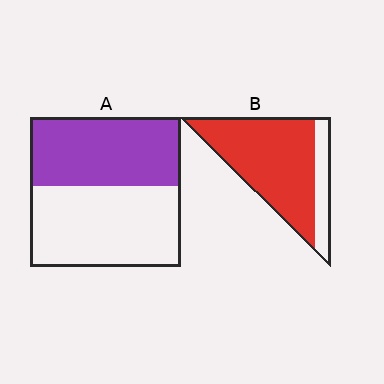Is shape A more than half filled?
Roughly half.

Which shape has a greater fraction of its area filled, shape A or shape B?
Shape B.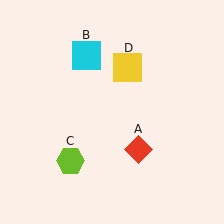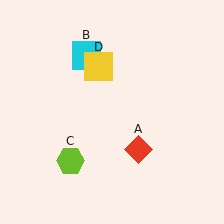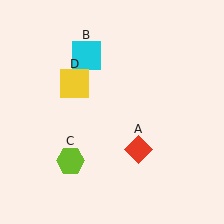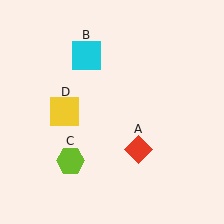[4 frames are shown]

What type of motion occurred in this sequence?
The yellow square (object D) rotated counterclockwise around the center of the scene.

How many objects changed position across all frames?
1 object changed position: yellow square (object D).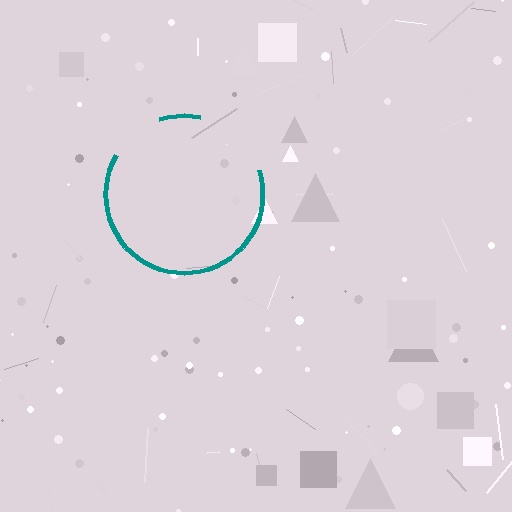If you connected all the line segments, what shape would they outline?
They would outline a circle.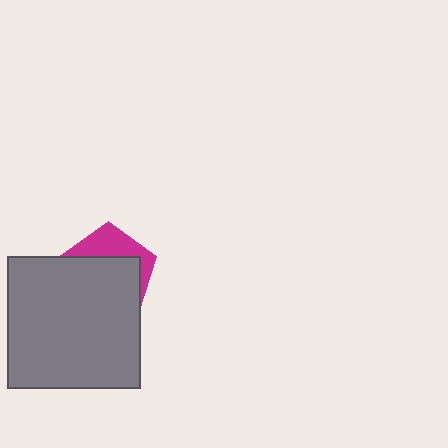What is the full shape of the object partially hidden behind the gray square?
The partially hidden object is a magenta pentagon.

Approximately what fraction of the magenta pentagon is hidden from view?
Roughly 68% of the magenta pentagon is hidden behind the gray square.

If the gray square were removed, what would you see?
You would see the complete magenta pentagon.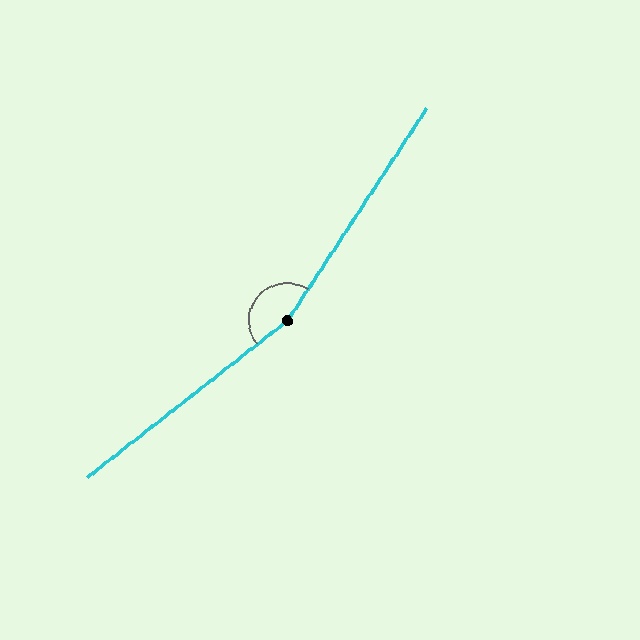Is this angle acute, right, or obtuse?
It is obtuse.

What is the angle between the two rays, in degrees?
Approximately 161 degrees.